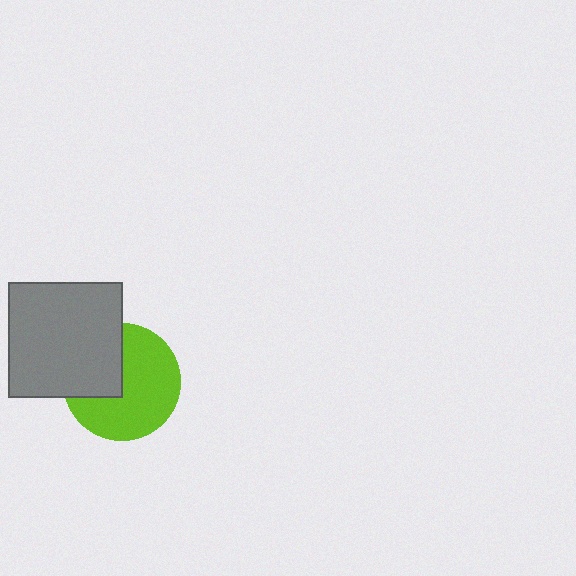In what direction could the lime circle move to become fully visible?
The lime circle could move toward the lower-right. That would shift it out from behind the gray square entirely.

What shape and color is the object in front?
The object in front is a gray square.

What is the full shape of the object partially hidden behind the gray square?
The partially hidden object is a lime circle.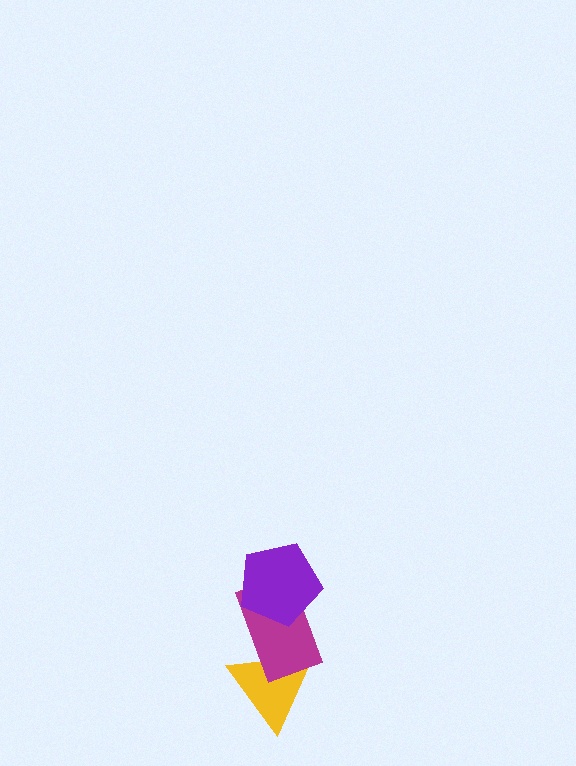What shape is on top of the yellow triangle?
The magenta rectangle is on top of the yellow triangle.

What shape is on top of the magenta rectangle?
The purple pentagon is on top of the magenta rectangle.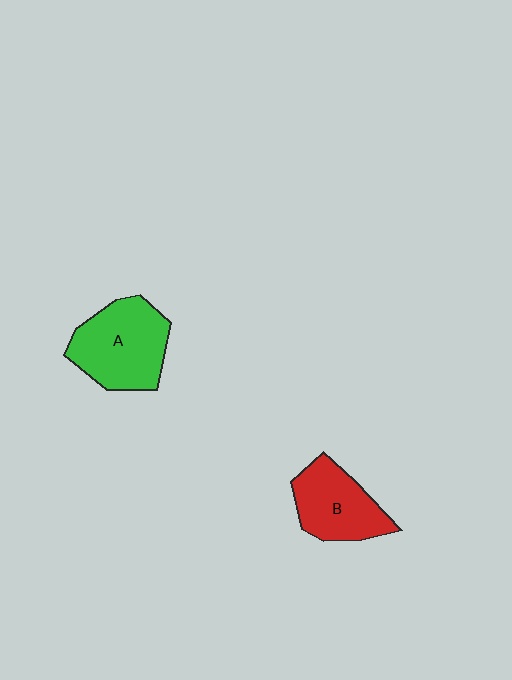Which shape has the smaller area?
Shape B (red).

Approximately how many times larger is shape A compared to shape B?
Approximately 1.3 times.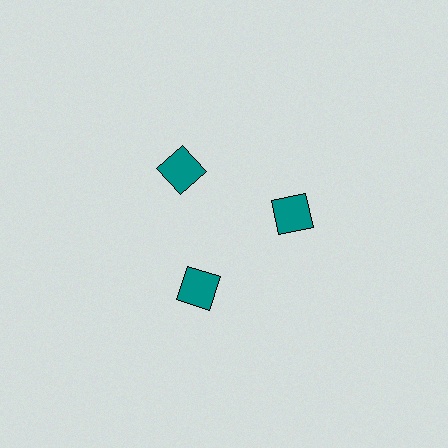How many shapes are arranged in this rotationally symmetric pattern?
There are 3 shapes, arranged in 3 groups of 1.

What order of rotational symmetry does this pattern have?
This pattern has 3-fold rotational symmetry.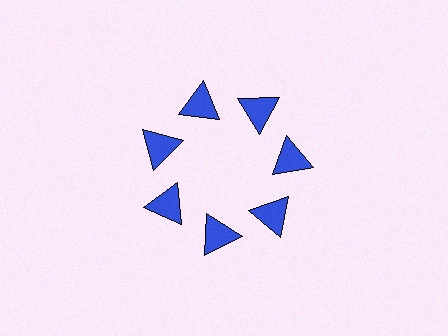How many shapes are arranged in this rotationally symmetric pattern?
There are 7 shapes, arranged in 7 groups of 1.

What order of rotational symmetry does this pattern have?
This pattern has 7-fold rotational symmetry.